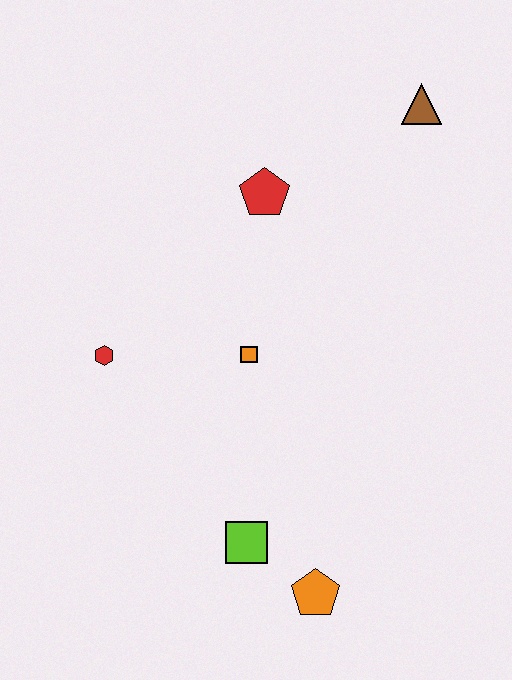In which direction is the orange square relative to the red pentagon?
The orange square is below the red pentagon.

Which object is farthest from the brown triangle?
The orange pentagon is farthest from the brown triangle.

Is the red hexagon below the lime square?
No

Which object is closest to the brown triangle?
The red pentagon is closest to the brown triangle.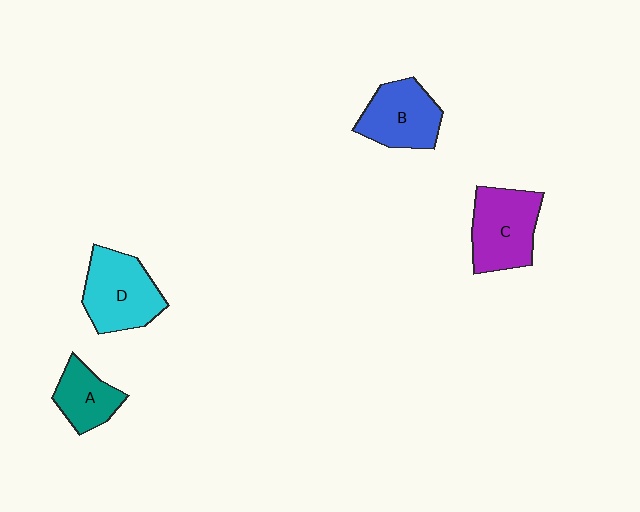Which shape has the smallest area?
Shape A (teal).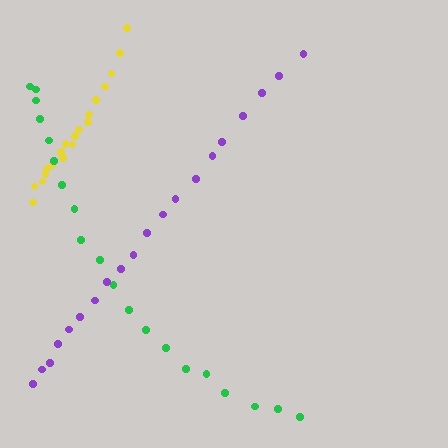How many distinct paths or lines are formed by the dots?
There are 3 distinct paths.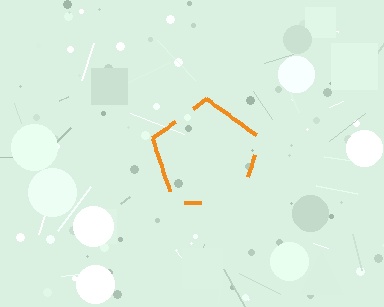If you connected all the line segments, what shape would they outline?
They would outline a pentagon.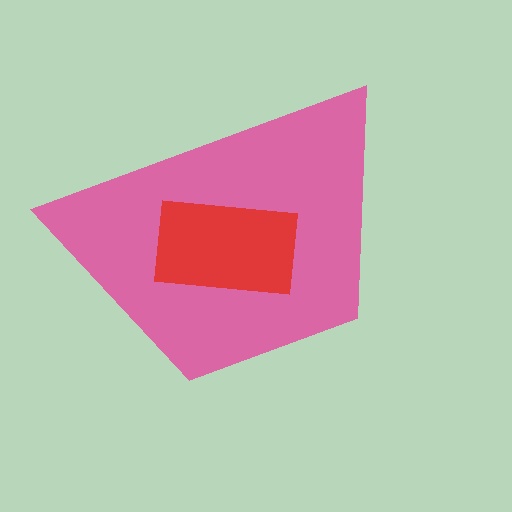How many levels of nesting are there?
2.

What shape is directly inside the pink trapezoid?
The red rectangle.